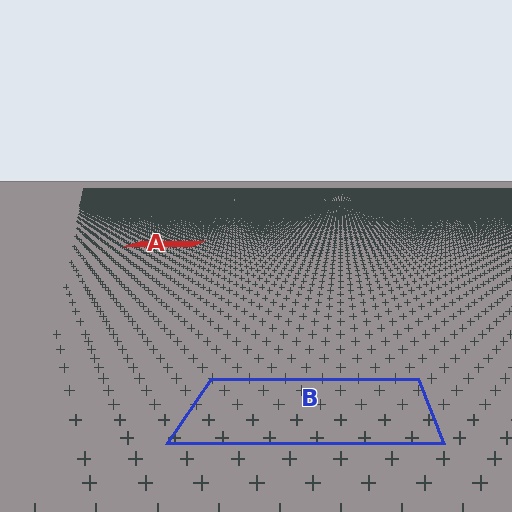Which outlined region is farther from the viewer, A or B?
Region A is farther from the viewer — the texture elements inside it appear smaller and more densely packed.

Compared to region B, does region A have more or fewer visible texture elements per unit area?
Region A has more texture elements per unit area — they are packed more densely because it is farther away.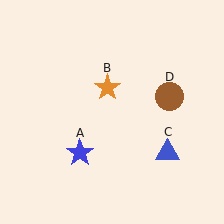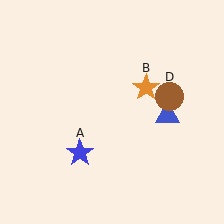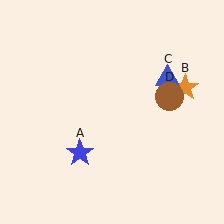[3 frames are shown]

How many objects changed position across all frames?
2 objects changed position: orange star (object B), blue triangle (object C).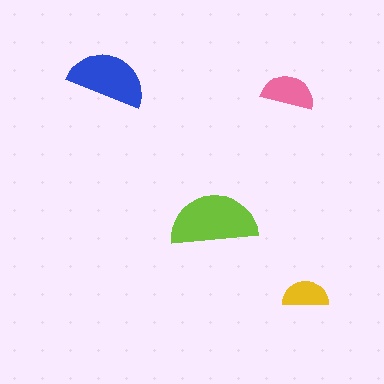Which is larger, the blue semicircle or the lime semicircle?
The lime one.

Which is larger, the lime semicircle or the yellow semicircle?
The lime one.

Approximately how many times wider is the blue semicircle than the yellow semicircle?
About 1.5 times wider.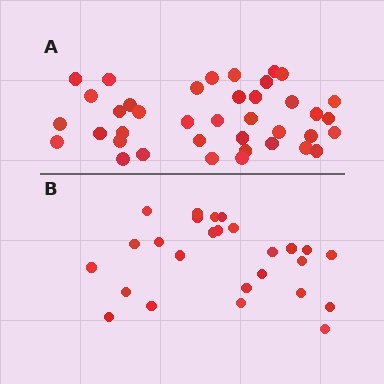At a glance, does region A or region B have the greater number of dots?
Region A (the top region) has more dots.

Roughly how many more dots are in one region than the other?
Region A has approximately 15 more dots than region B.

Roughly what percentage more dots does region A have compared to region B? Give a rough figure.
About 50% more.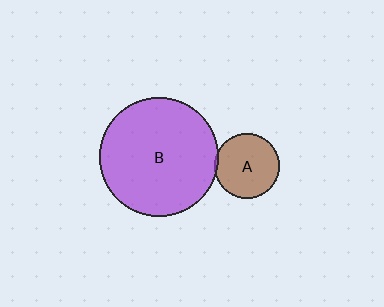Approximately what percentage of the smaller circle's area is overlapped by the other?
Approximately 5%.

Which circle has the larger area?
Circle B (purple).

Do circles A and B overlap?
Yes.